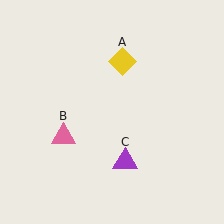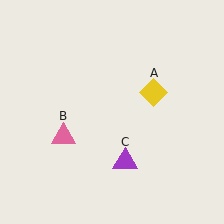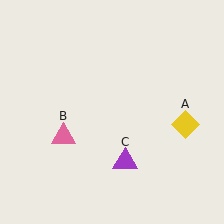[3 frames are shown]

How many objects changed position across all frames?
1 object changed position: yellow diamond (object A).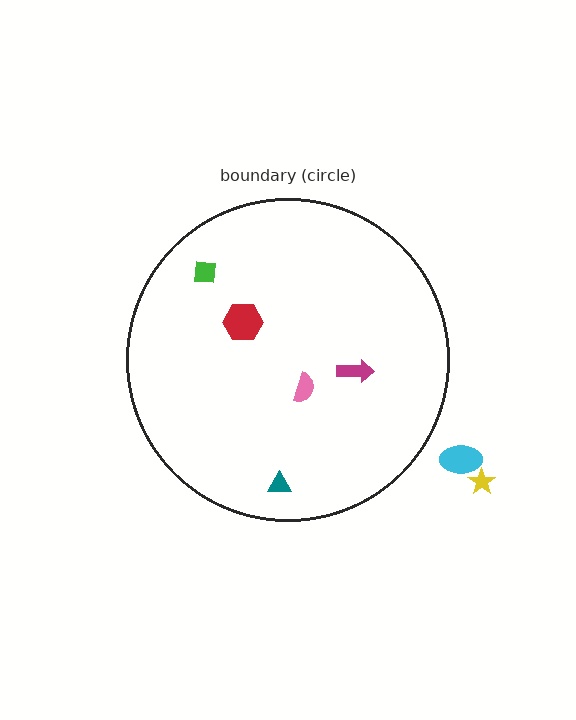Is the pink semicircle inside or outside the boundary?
Inside.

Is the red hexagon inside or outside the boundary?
Inside.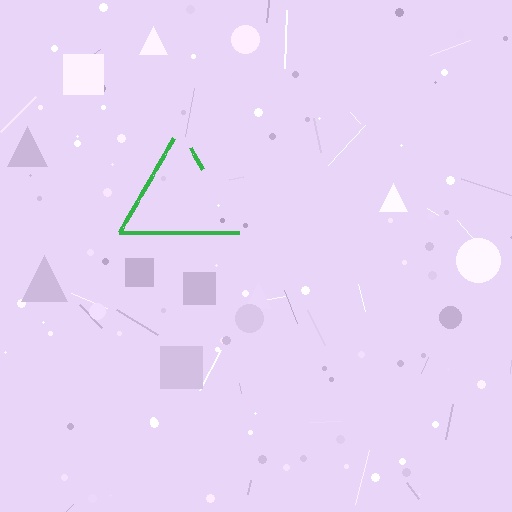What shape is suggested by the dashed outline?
The dashed outline suggests a triangle.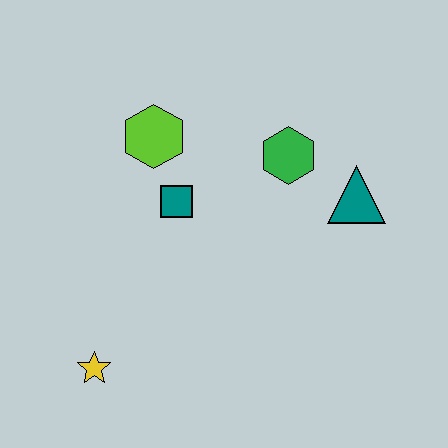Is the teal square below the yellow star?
No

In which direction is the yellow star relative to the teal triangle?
The yellow star is to the left of the teal triangle.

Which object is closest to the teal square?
The lime hexagon is closest to the teal square.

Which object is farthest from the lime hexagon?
The yellow star is farthest from the lime hexagon.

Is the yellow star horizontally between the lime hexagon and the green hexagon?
No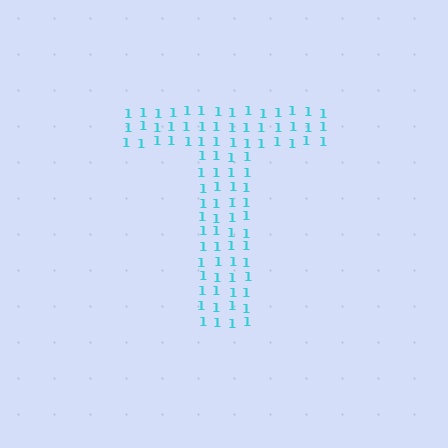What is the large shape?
The large shape is the letter T.